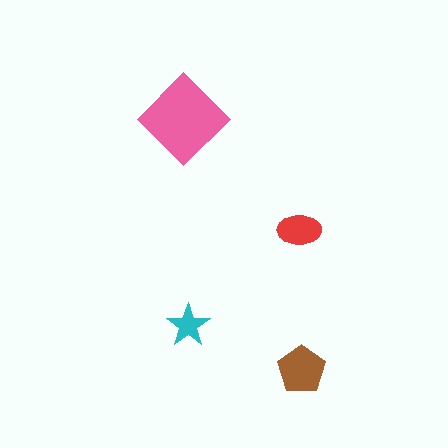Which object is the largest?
The pink diamond.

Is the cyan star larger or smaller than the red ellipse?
Smaller.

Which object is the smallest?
The cyan star.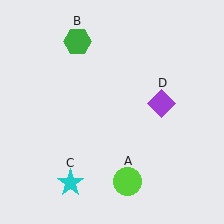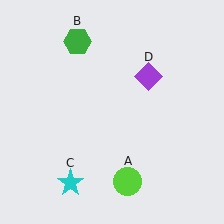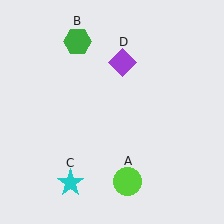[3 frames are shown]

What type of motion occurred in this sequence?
The purple diamond (object D) rotated counterclockwise around the center of the scene.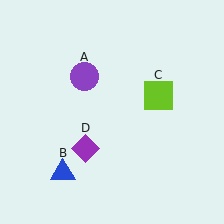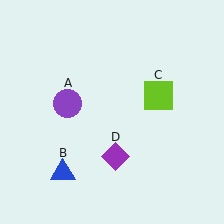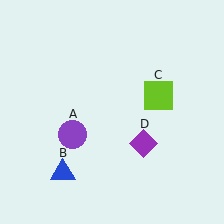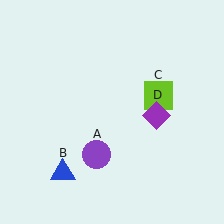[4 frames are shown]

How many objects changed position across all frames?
2 objects changed position: purple circle (object A), purple diamond (object D).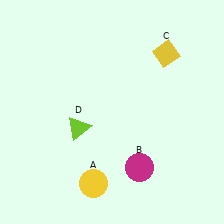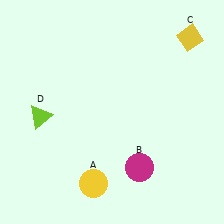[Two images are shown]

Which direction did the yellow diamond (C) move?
The yellow diamond (C) moved right.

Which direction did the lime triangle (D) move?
The lime triangle (D) moved left.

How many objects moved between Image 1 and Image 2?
2 objects moved between the two images.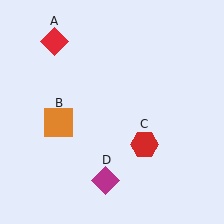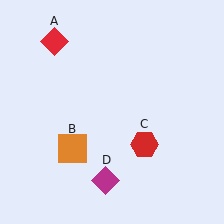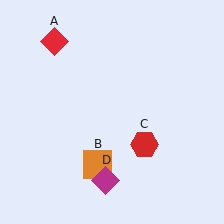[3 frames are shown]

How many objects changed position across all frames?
1 object changed position: orange square (object B).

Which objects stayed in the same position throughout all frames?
Red diamond (object A) and red hexagon (object C) and magenta diamond (object D) remained stationary.